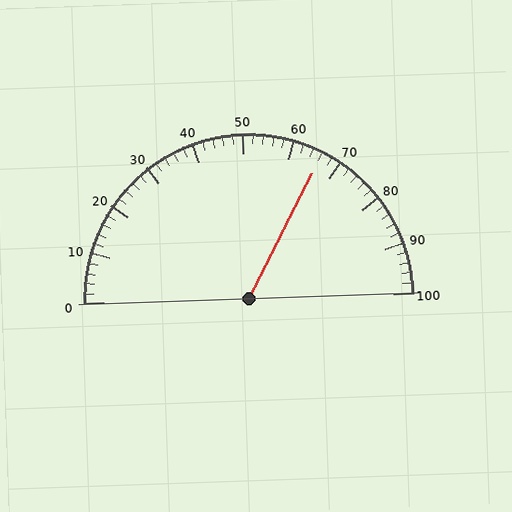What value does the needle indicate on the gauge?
The needle indicates approximately 66.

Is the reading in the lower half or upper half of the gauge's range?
The reading is in the upper half of the range (0 to 100).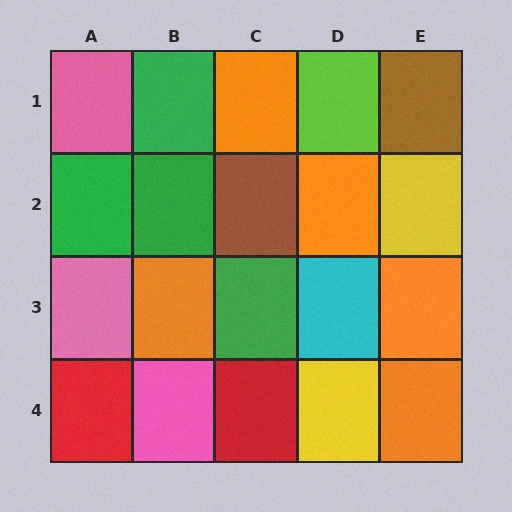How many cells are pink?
3 cells are pink.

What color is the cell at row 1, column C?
Orange.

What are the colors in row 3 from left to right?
Pink, orange, green, cyan, orange.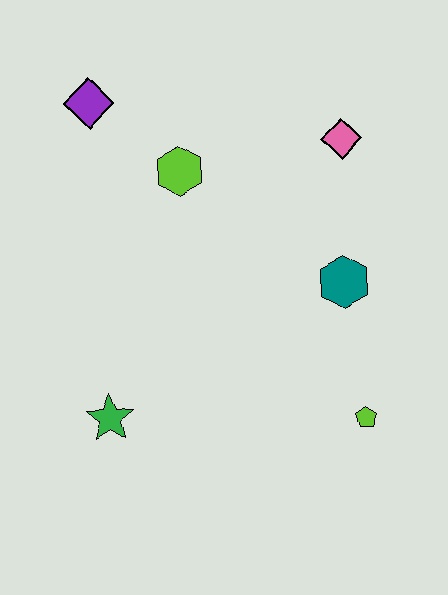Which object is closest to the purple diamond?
The lime hexagon is closest to the purple diamond.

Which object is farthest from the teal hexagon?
The purple diamond is farthest from the teal hexagon.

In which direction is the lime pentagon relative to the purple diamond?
The lime pentagon is below the purple diamond.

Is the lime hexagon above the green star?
Yes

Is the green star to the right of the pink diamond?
No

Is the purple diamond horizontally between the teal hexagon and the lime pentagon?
No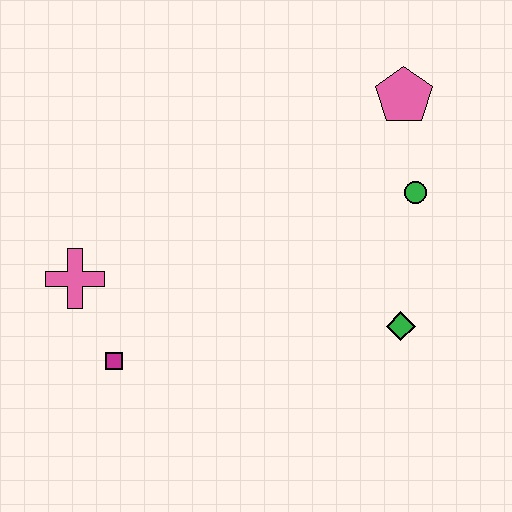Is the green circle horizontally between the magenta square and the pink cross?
No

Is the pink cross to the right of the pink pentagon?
No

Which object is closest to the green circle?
The pink pentagon is closest to the green circle.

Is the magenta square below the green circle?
Yes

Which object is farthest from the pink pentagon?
The magenta square is farthest from the pink pentagon.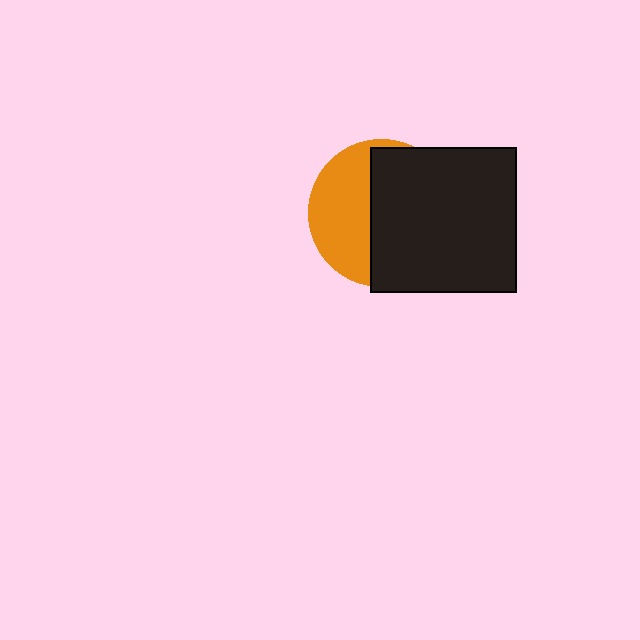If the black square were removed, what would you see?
You would see the complete orange circle.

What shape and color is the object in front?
The object in front is a black square.